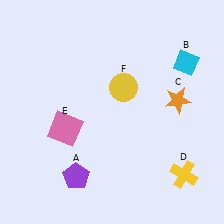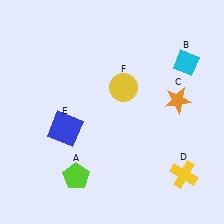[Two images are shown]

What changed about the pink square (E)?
In Image 1, E is pink. In Image 2, it changed to blue.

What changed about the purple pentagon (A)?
In Image 1, A is purple. In Image 2, it changed to lime.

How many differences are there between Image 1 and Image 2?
There are 2 differences between the two images.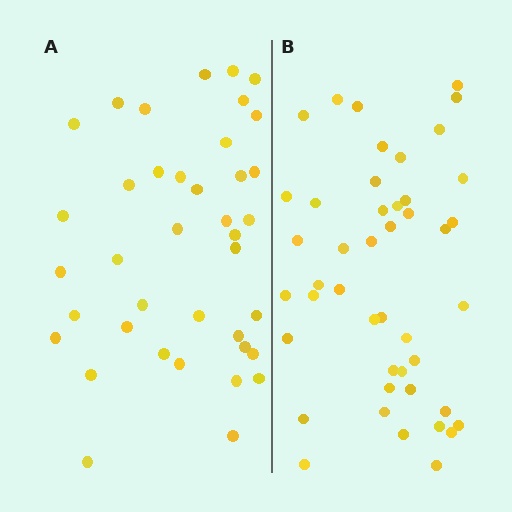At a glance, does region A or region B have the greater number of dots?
Region B (the right region) has more dots.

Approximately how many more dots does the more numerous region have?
Region B has about 6 more dots than region A.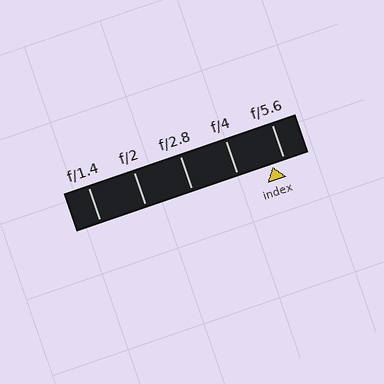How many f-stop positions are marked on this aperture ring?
There are 5 f-stop positions marked.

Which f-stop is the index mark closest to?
The index mark is closest to f/5.6.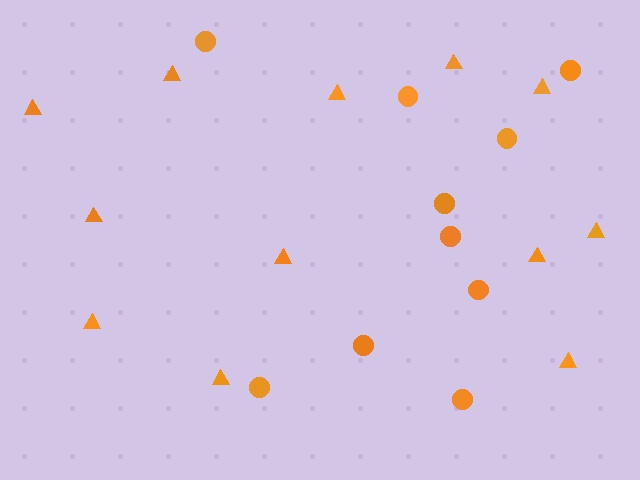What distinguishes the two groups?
There are 2 groups: one group of triangles (12) and one group of circles (10).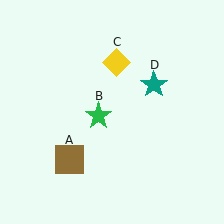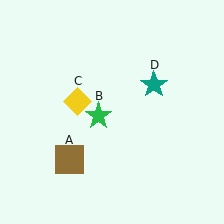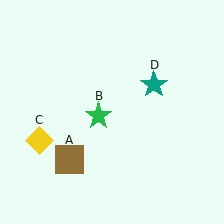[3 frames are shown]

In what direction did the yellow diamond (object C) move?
The yellow diamond (object C) moved down and to the left.